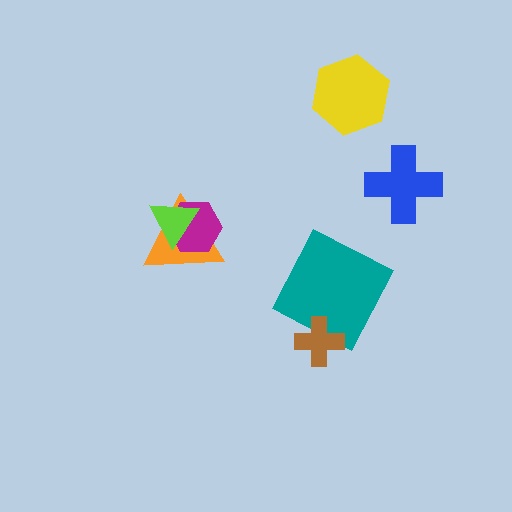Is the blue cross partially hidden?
No, no other shape covers it.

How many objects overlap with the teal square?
1 object overlaps with the teal square.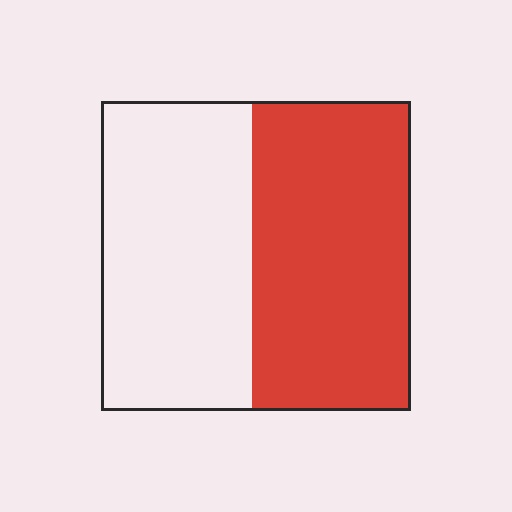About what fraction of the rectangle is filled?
About one half (1/2).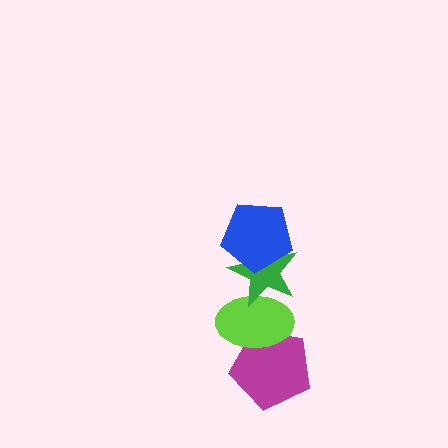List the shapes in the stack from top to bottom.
From top to bottom: the blue pentagon, the green star, the lime ellipse, the magenta pentagon.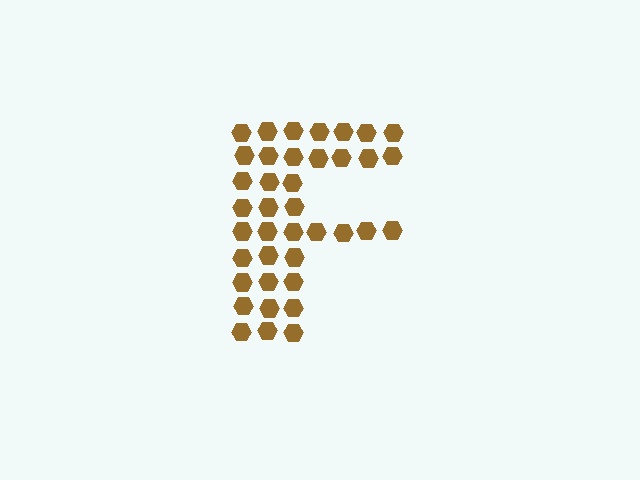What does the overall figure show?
The overall figure shows the letter F.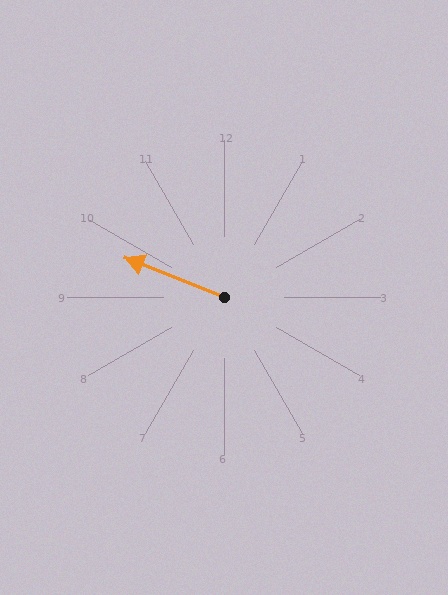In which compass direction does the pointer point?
West.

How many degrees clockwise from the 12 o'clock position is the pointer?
Approximately 292 degrees.